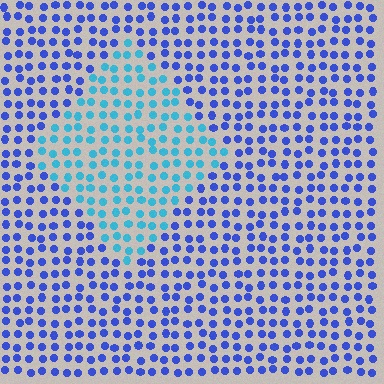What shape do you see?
I see a diamond.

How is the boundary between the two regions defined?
The boundary is defined purely by a slight shift in hue (about 40 degrees). Spacing, size, and orientation are identical on both sides.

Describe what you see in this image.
The image is filled with small blue elements in a uniform arrangement. A diamond-shaped region is visible where the elements are tinted to a slightly different hue, forming a subtle color boundary.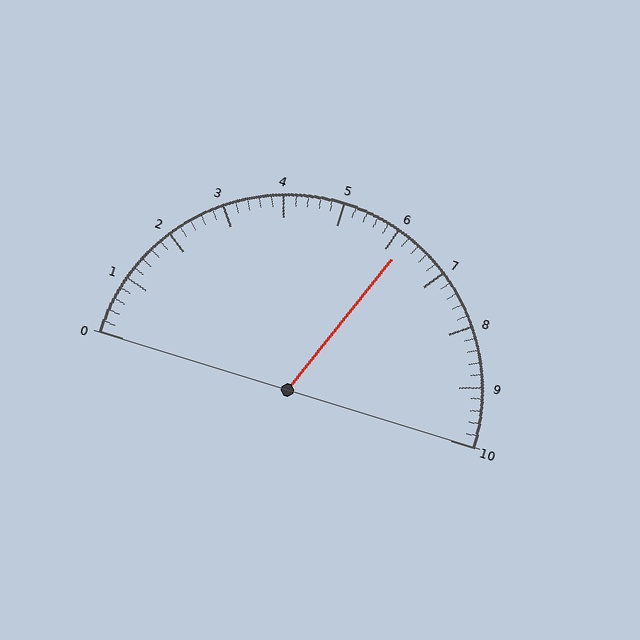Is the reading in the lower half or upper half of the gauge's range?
The reading is in the upper half of the range (0 to 10).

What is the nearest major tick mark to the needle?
The nearest major tick mark is 6.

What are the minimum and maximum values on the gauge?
The gauge ranges from 0 to 10.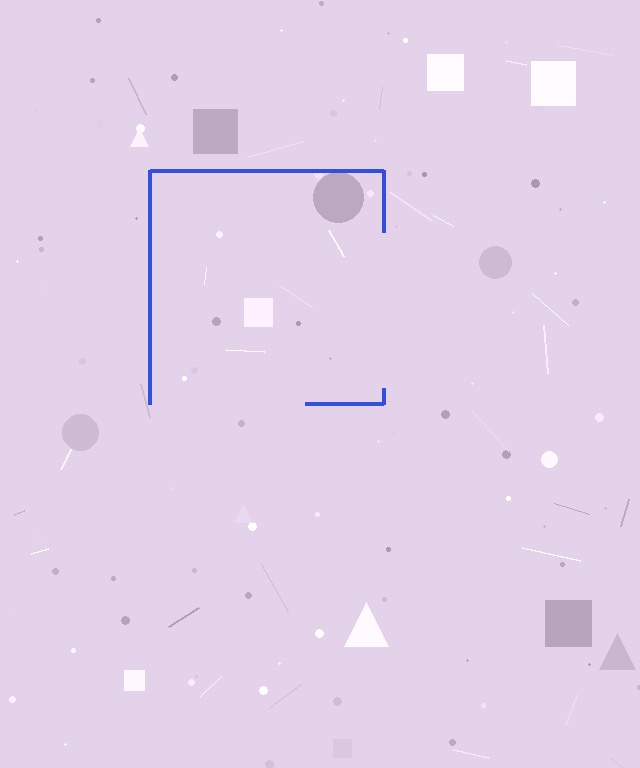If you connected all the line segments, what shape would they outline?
They would outline a square.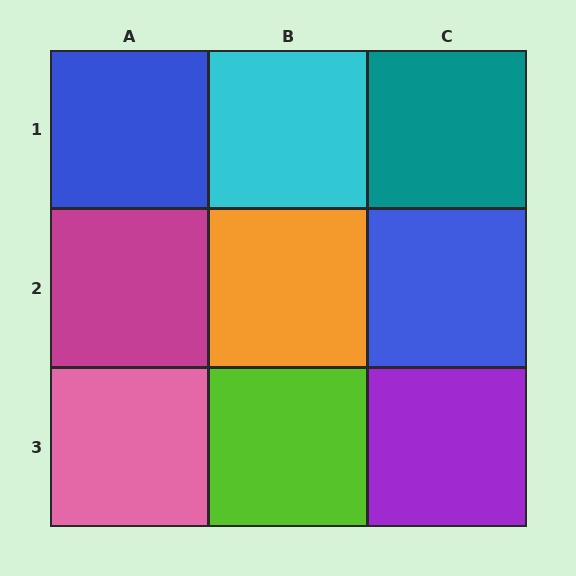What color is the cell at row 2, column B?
Orange.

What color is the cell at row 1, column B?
Cyan.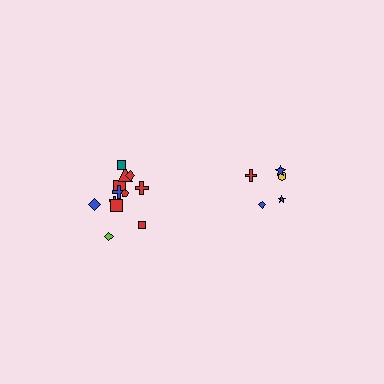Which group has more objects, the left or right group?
The left group.